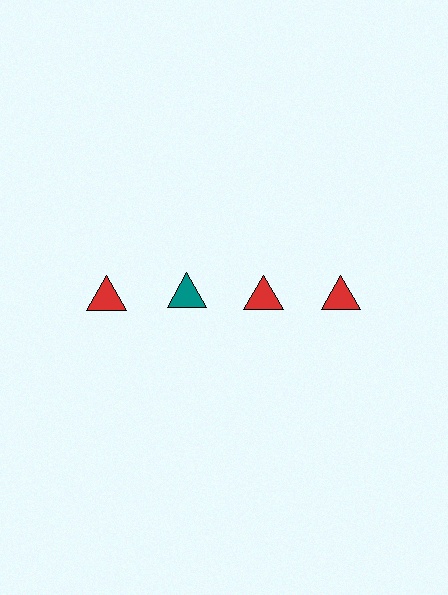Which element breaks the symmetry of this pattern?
The teal triangle in the top row, second from left column breaks the symmetry. All other shapes are red triangles.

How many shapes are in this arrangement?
There are 4 shapes arranged in a grid pattern.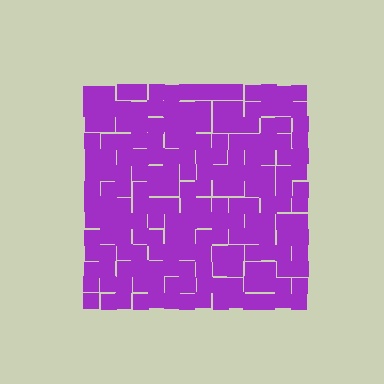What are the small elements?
The small elements are squares.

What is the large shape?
The large shape is a square.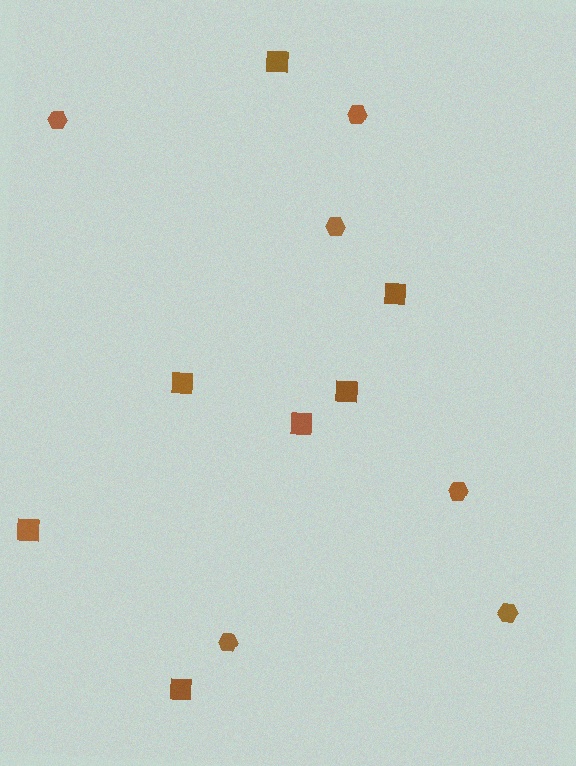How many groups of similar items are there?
There are 2 groups: one group of squares (7) and one group of hexagons (6).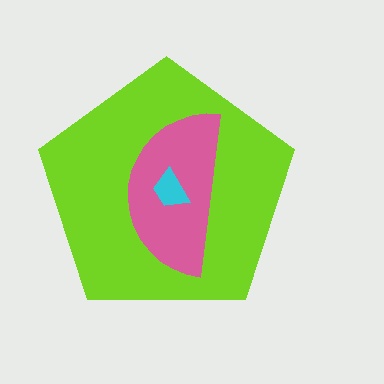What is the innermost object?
The cyan trapezoid.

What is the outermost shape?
The lime pentagon.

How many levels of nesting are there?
3.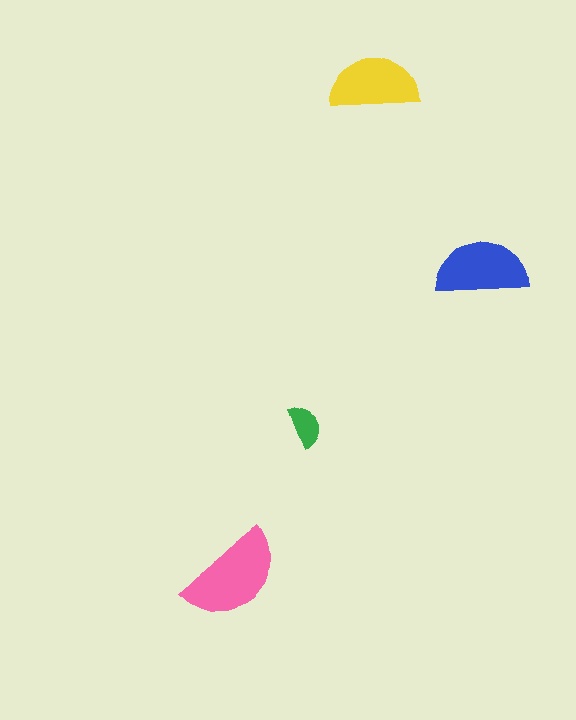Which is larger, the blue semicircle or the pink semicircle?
The pink one.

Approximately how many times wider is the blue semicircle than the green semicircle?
About 2 times wider.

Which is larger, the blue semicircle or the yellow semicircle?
The blue one.